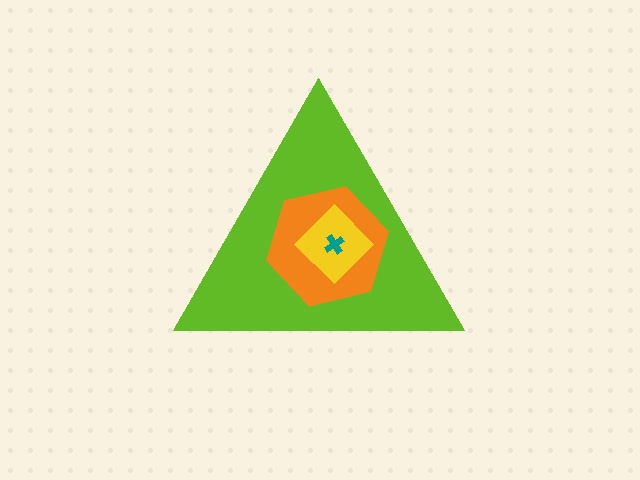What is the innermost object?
The teal cross.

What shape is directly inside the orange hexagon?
The yellow diamond.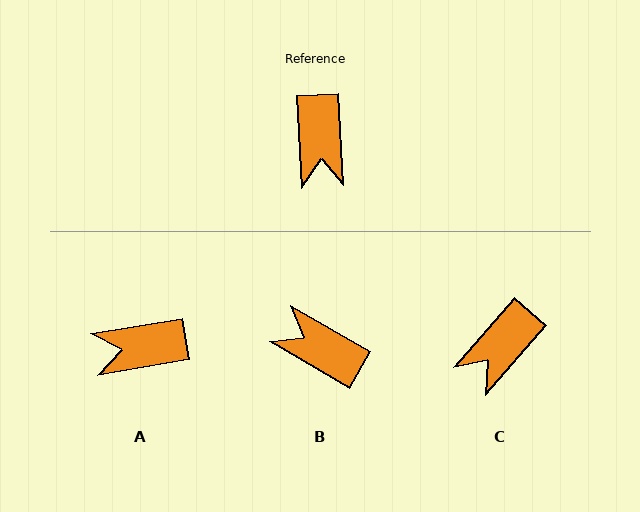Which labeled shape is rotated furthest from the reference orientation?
B, about 124 degrees away.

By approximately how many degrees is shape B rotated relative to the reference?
Approximately 124 degrees clockwise.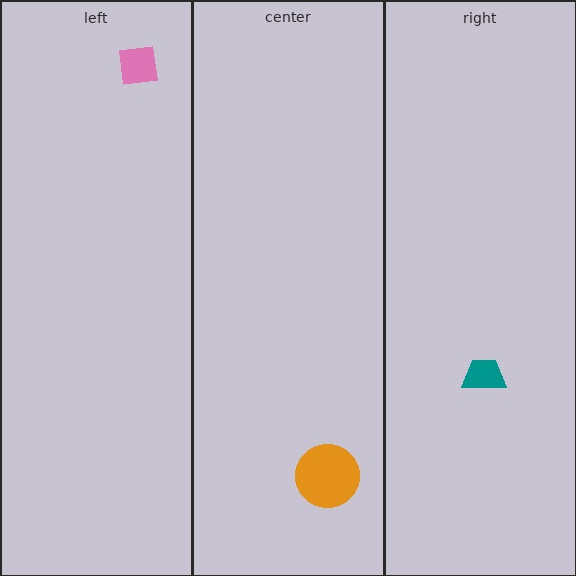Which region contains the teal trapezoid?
The right region.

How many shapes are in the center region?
1.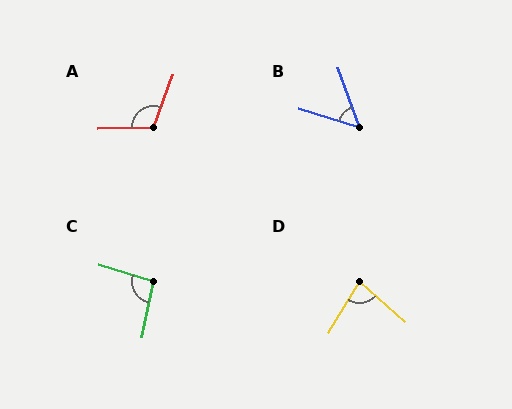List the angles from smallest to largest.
B (53°), D (80°), C (97°), A (111°).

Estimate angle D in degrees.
Approximately 80 degrees.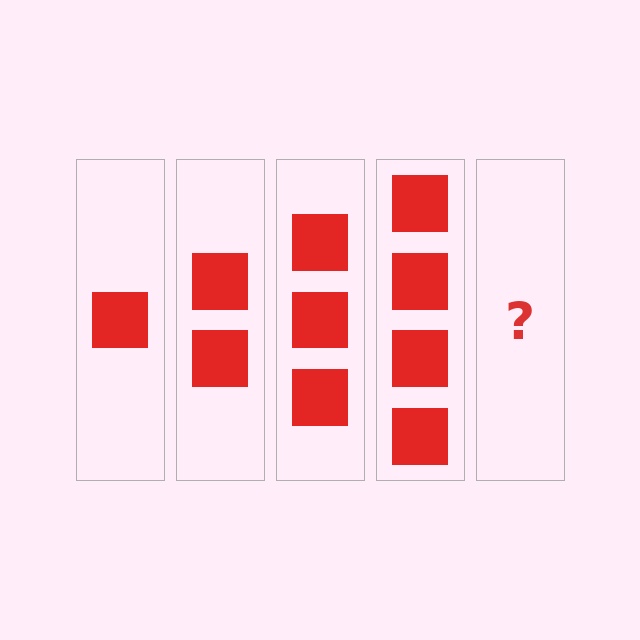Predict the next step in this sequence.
The next step is 5 squares.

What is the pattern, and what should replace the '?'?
The pattern is that each step adds one more square. The '?' should be 5 squares.